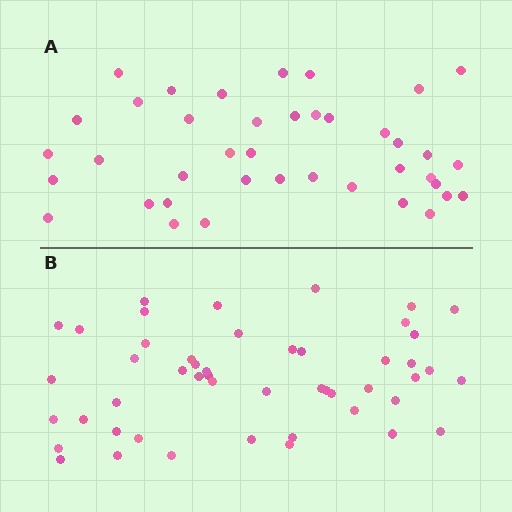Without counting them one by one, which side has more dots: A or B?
Region B (the bottom region) has more dots.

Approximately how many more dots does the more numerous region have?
Region B has roughly 8 or so more dots than region A.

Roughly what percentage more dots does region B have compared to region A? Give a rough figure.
About 20% more.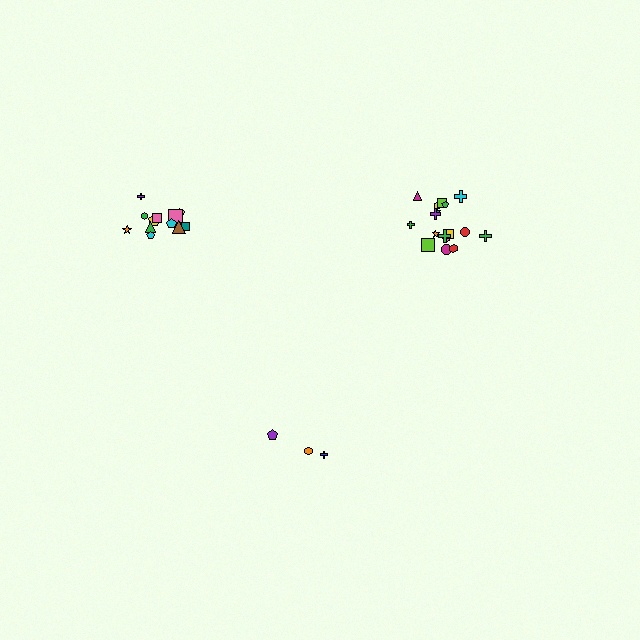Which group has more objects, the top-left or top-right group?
The top-right group.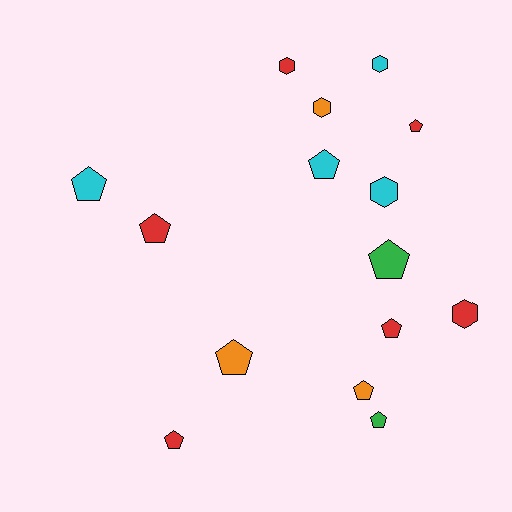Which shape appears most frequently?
Pentagon, with 10 objects.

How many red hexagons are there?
There are 2 red hexagons.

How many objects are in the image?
There are 15 objects.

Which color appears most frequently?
Red, with 6 objects.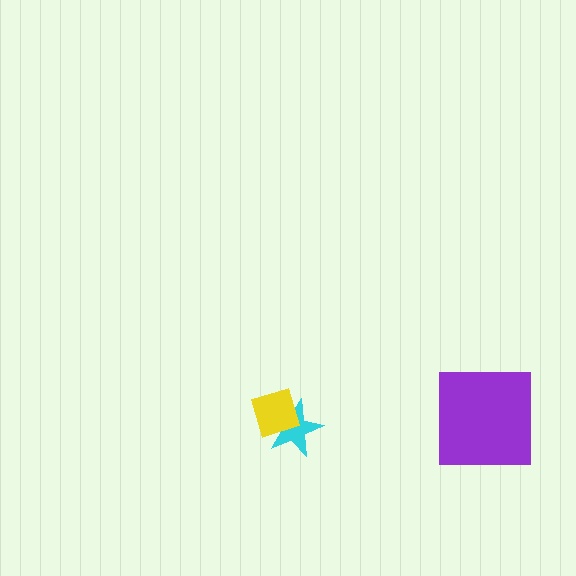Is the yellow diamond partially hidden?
No, no other shape covers it.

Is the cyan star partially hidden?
Yes, it is partially covered by another shape.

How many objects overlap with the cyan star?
1 object overlaps with the cyan star.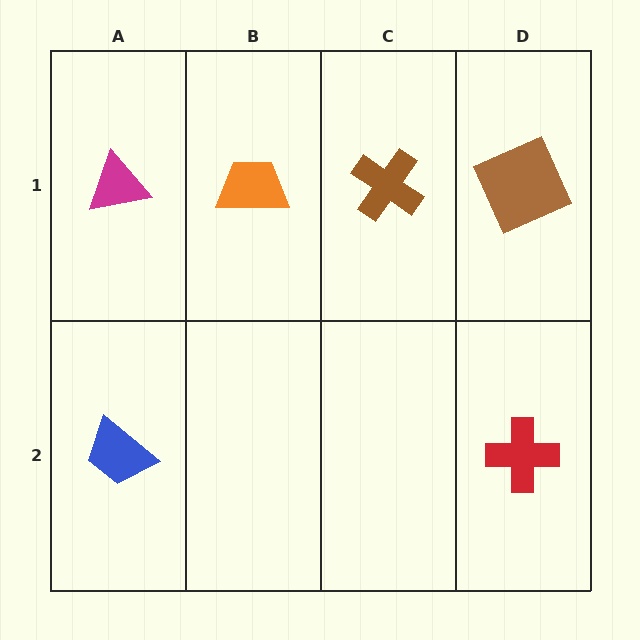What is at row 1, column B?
An orange trapezoid.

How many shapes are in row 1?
4 shapes.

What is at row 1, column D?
A brown square.